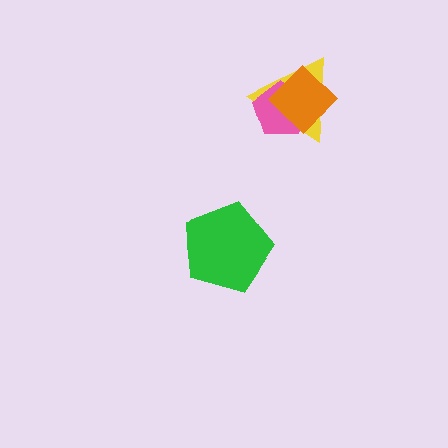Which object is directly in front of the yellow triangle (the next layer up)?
The pink pentagon is directly in front of the yellow triangle.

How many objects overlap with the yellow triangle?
2 objects overlap with the yellow triangle.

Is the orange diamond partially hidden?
No, no other shape covers it.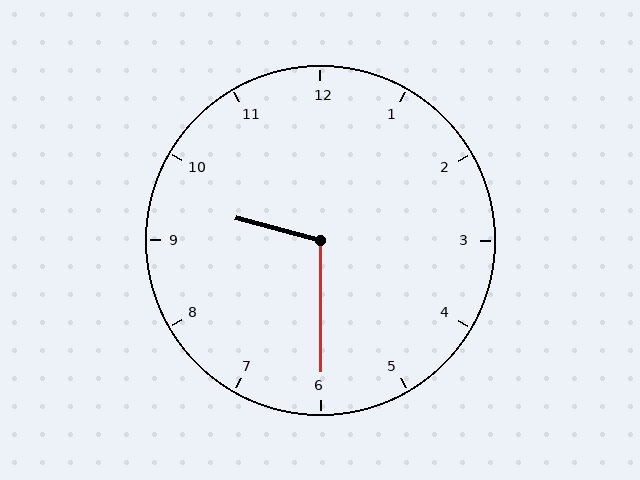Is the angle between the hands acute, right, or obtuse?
It is obtuse.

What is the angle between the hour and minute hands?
Approximately 105 degrees.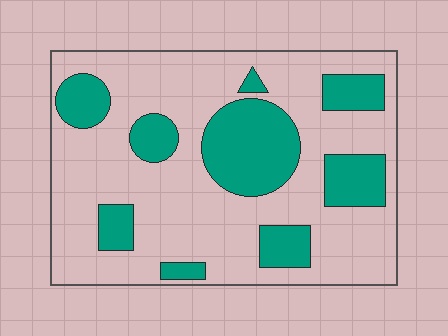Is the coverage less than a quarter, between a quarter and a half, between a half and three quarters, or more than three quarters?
Between a quarter and a half.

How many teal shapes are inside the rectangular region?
9.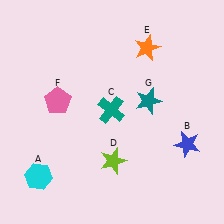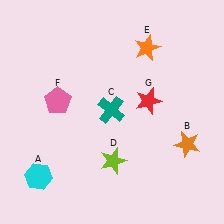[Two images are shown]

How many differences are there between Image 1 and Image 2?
There are 2 differences between the two images.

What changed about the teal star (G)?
In Image 1, G is teal. In Image 2, it changed to red.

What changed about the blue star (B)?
In Image 1, B is blue. In Image 2, it changed to orange.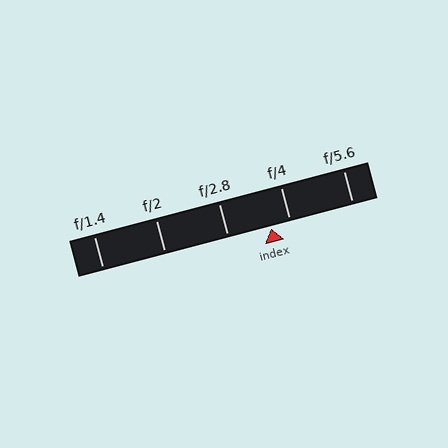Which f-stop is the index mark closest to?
The index mark is closest to f/4.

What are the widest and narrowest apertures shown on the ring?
The widest aperture shown is f/1.4 and the narrowest is f/5.6.